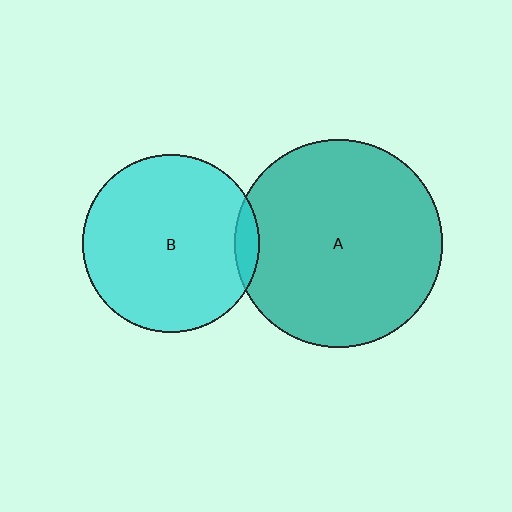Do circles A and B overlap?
Yes.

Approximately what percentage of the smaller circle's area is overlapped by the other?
Approximately 5%.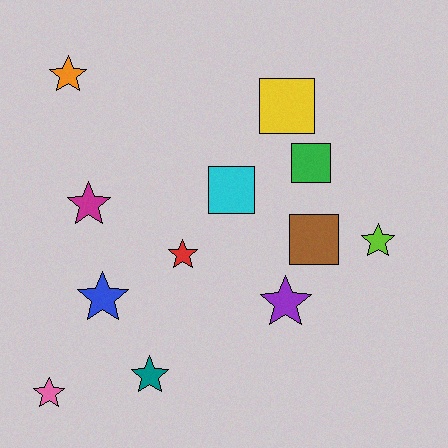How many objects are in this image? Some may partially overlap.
There are 12 objects.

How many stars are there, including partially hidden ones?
There are 8 stars.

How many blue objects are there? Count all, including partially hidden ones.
There is 1 blue object.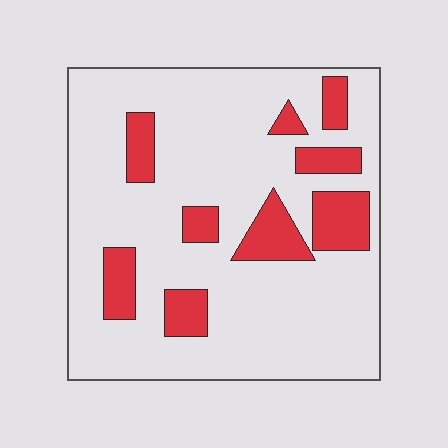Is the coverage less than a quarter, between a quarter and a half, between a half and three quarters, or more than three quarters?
Less than a quarter.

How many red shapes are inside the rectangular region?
9.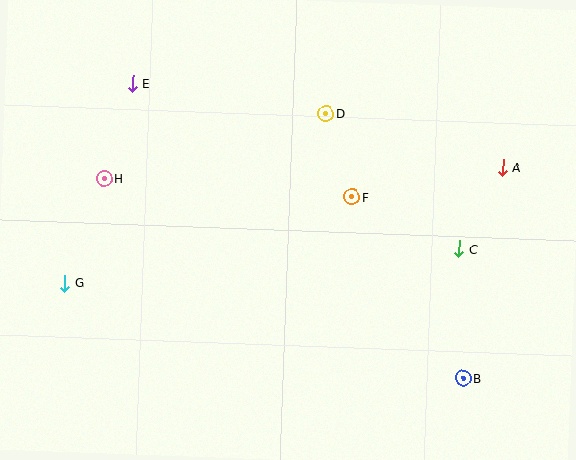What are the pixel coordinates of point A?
Point A is at (503, 168).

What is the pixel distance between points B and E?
The distance between B and E is 442 pixels.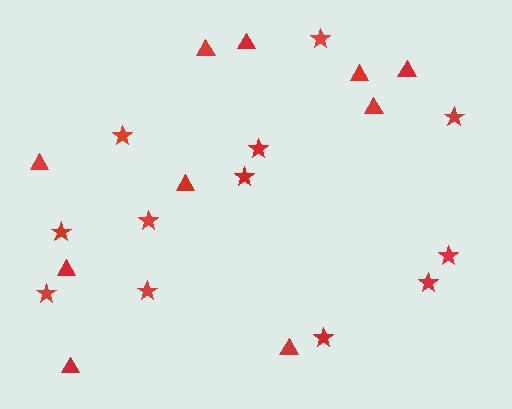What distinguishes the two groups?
There are 2 groups: one group of triangles (10) and one group of stars (12).